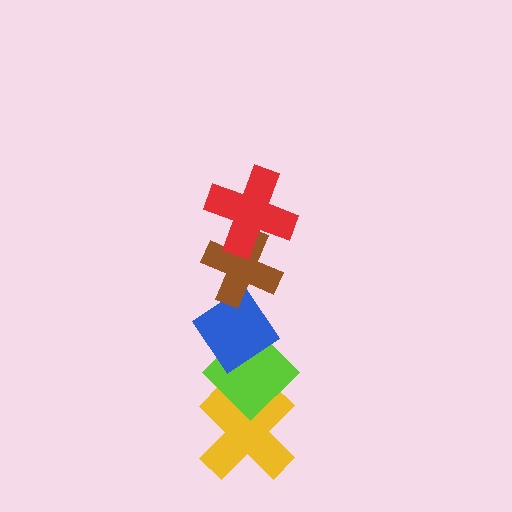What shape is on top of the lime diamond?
The blue diamond is on top of the lime diamond.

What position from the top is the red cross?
The red cross is 1st from the top.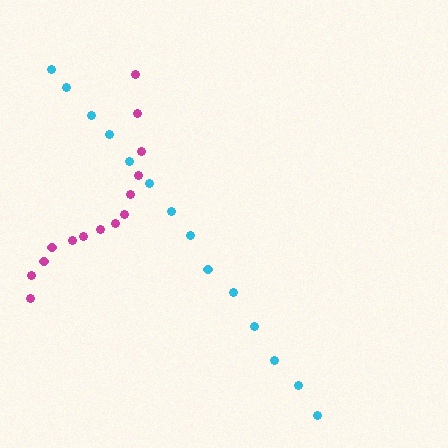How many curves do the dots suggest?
There are 2 distinct paths.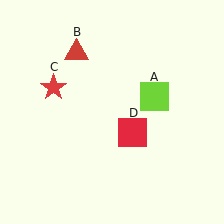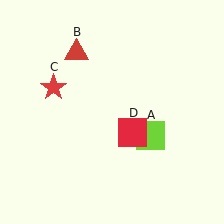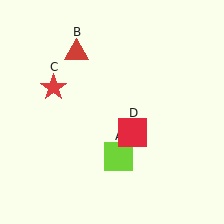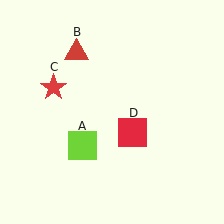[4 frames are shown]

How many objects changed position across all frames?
1 object changed position: lime square (object A).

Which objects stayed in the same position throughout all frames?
Red triangle (object B) and red star (object C) and red square (object D) remained stationary.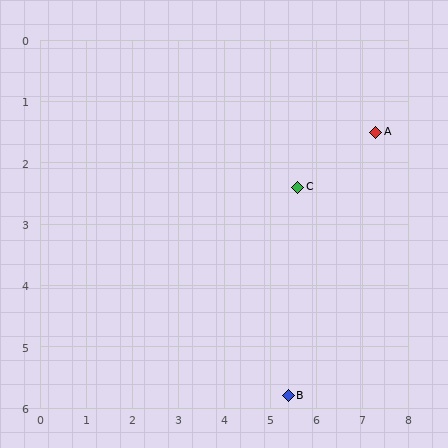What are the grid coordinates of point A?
Point A is at approximately (7.3, 1.5).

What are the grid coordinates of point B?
Point B is at approximately (5.4, 5.8).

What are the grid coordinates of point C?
Point C is at approximately (5.6, 2.4).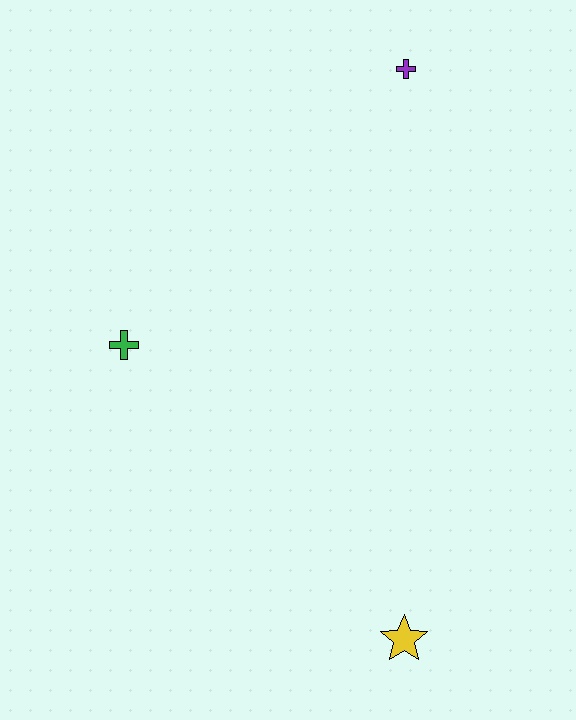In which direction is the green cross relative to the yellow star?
The green cross is above the yellow star.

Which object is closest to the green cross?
The purple cross is closest to the green cross.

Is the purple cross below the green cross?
No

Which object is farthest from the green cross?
The yellow star is farthest from the green cross.